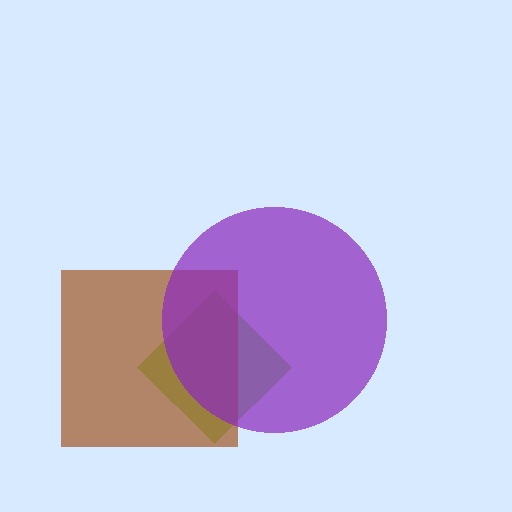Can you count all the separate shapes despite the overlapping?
Yes, there are 3 separate shapes.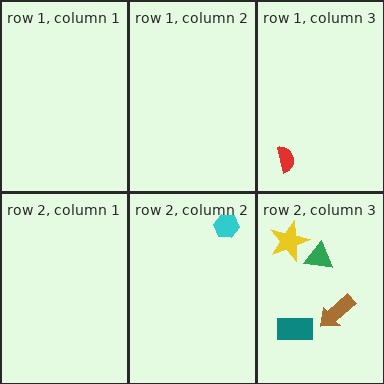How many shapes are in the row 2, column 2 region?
1.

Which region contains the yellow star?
The row 2, column 3 region.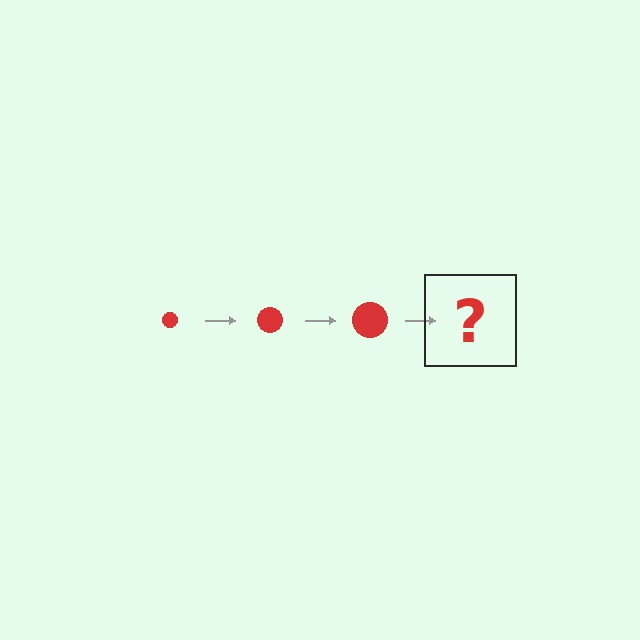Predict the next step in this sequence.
The next step is a red circle, larger than the previous one.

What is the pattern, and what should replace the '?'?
The pattern is that the circle gets progressively larger each step. The '?' should be a red circle, larger than the previous one.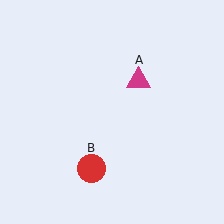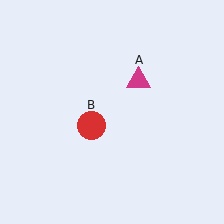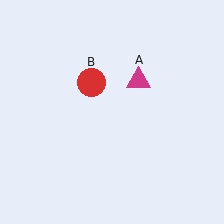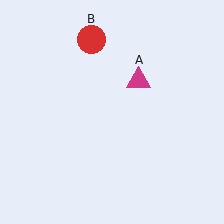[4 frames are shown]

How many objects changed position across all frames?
1 object changed position: red circle (object B).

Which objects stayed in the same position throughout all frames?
Magenta triangle (object A) remained stationary.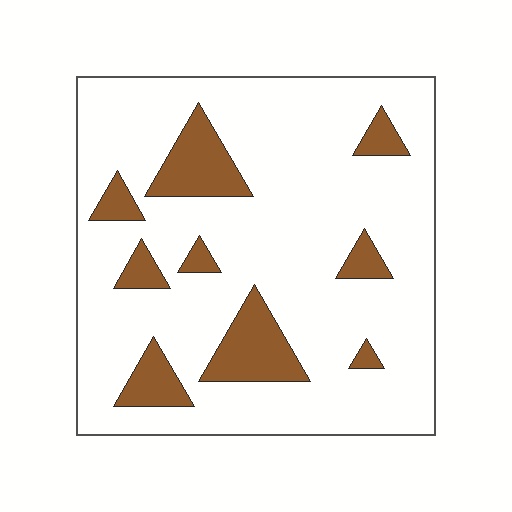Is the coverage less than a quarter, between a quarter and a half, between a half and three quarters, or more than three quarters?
Less than a quarter.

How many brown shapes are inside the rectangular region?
9.